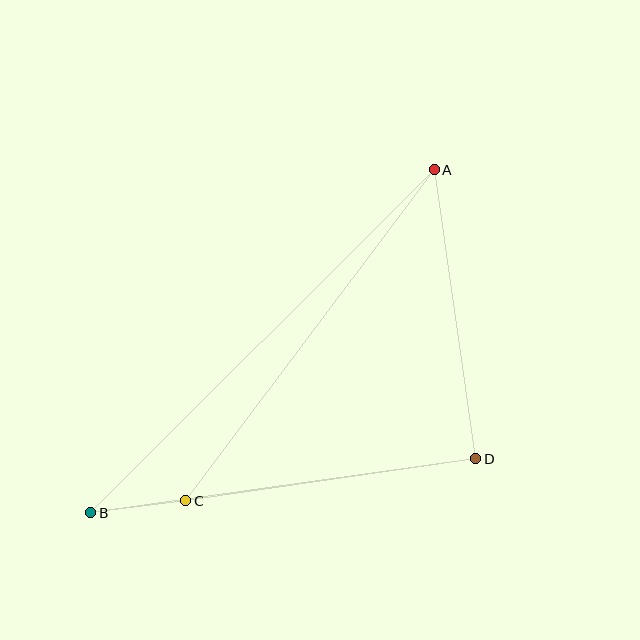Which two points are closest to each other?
Points B and C are closest to each other.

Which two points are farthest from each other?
Points A and B are farthest from each other.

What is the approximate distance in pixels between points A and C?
The distance between A and C is approximately 414 pixels.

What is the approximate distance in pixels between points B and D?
The distance between B and D is approximately 389 pixels.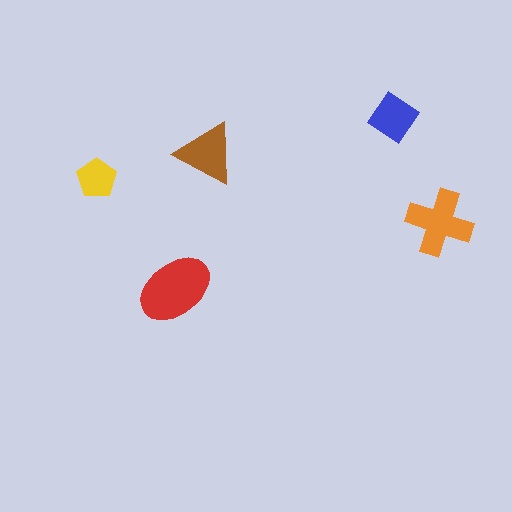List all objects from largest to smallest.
The red ellipse, the orange cross, the brown triangle, the blue diamond, the yellow pentagon.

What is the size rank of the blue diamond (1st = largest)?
4th.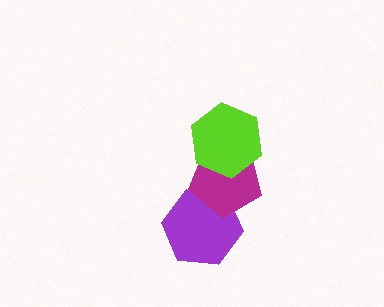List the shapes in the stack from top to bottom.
From top to bottom: the lime hexagon, the magenta pentagon, the purple hexagon.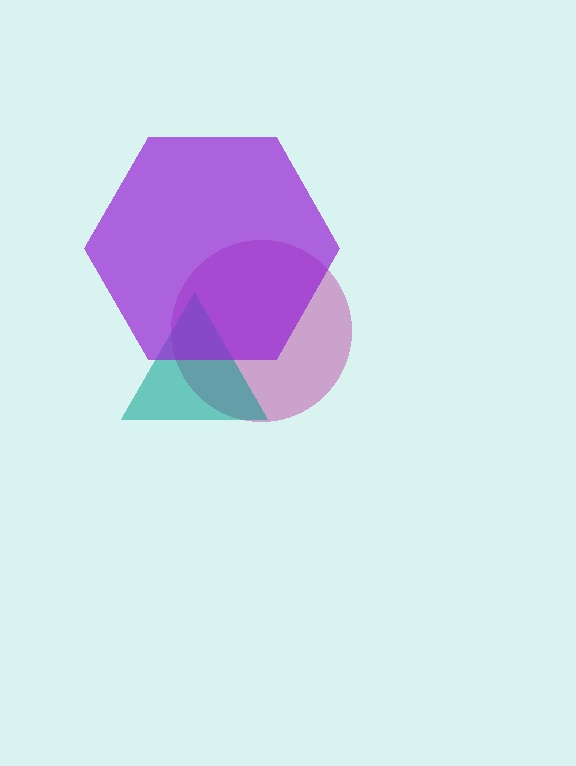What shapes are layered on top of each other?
The layered shapes are: a magenta circle, a teal triangle, a purple hexagon.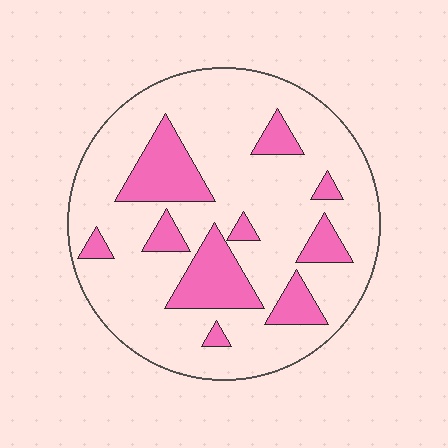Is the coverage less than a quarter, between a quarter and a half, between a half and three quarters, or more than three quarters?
Less than a quarter.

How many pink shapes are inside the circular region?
10.